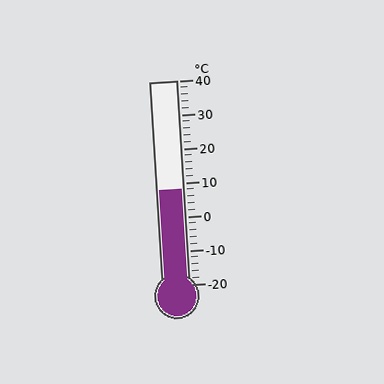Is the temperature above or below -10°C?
The temperature is above -10°C.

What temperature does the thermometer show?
The thermometer shows approximately 8°C.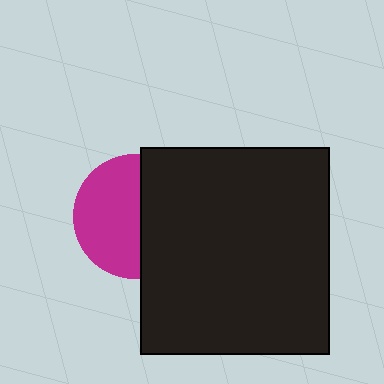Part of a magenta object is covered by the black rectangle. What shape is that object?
It is a circle.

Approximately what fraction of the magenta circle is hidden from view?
Roughly 45% of the magenta circle is hidden behind the black rectangle.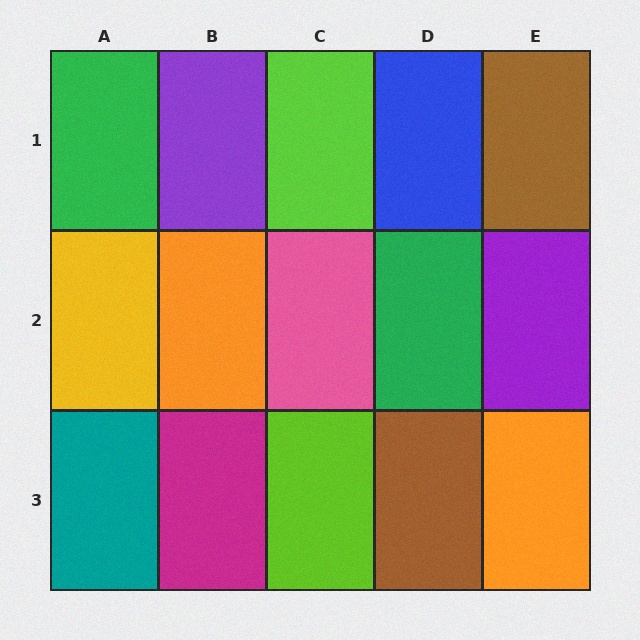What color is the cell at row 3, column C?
Lime.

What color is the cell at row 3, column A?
Teal.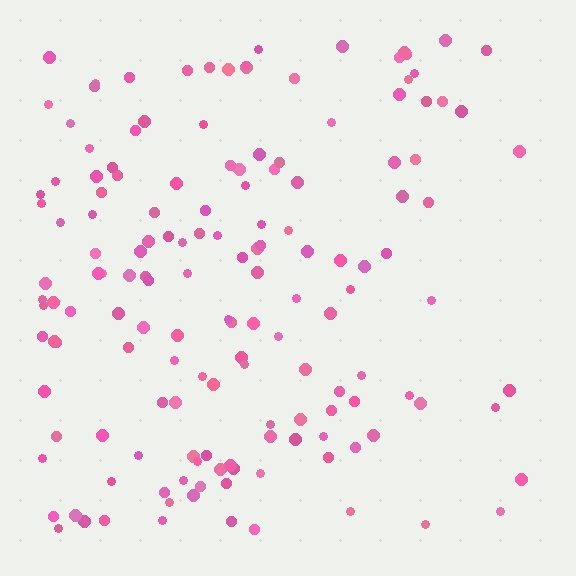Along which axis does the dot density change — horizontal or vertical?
Horizontal.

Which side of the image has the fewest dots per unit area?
The right.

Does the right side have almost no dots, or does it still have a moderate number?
Still a moderate number, just noticeably fewer than the left.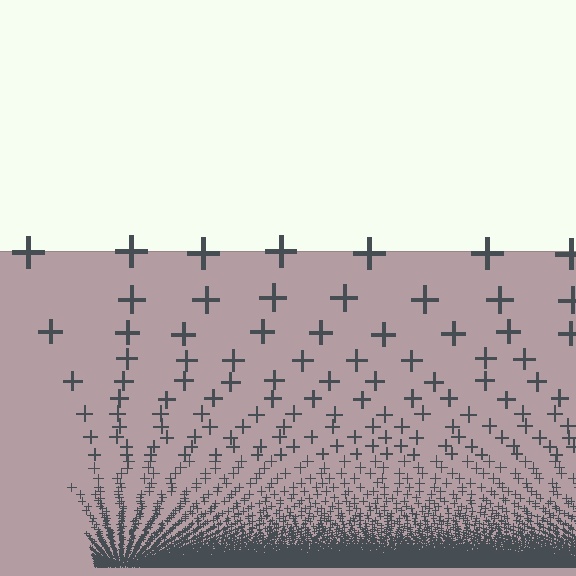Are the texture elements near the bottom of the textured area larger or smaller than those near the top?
Smaller. The gradient is inverted — elements near the bottom are smaller and denser.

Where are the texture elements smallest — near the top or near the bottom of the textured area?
Near the bottom.